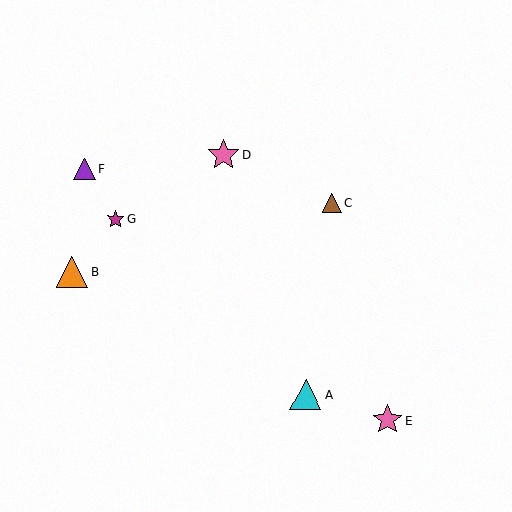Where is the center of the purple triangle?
The center of the purple triangle is at (85, 169).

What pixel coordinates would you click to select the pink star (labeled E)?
Click at (388, 420) to select the pink star E.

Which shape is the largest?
The pink star (labeled D) is the largest.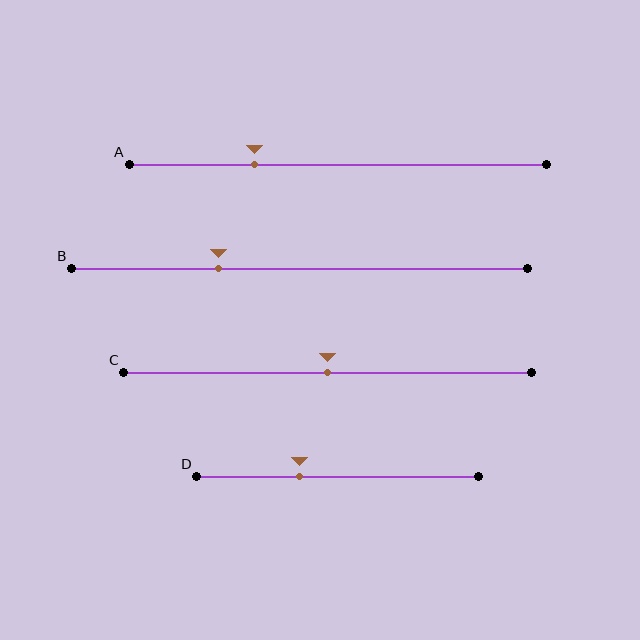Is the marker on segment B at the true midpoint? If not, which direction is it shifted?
No, the marker on segment B is shifted to the left by about 18% of the segment length.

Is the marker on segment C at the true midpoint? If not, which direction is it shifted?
Yes, the marker on segment C is at the true midpoint.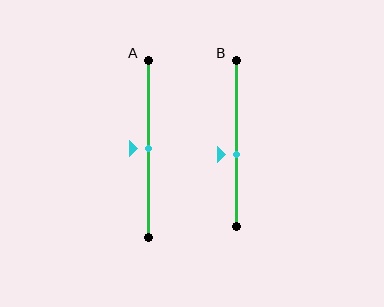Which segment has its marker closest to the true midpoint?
Segment A has its marker closest to the true midpoint.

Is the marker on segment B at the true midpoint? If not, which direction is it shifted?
No, the marker on segment B is shifted downward by about 7% of the segment length.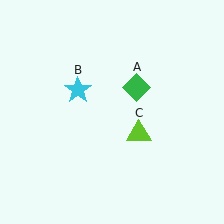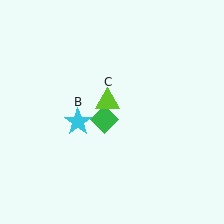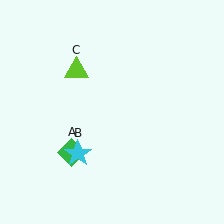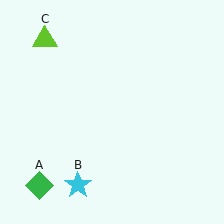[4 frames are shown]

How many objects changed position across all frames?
3 objects changed position: green diamond (object A), cyan star (object B), lime triangle (object C).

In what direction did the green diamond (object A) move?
The green diamond (object A) moved down and to the left.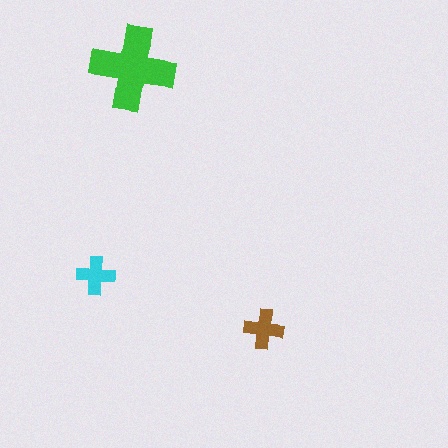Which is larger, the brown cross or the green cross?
The green one.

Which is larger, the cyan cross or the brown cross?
The brown one.